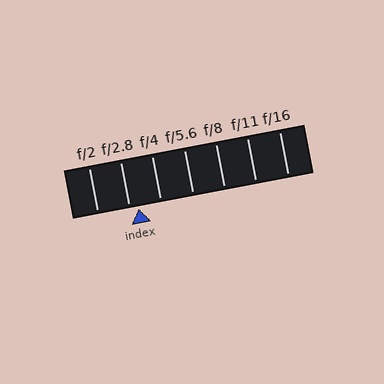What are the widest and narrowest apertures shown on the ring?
The widest aperture shown is f/2 and the narrowest is f/16.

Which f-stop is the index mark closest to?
The index mark is closest to f/2.8.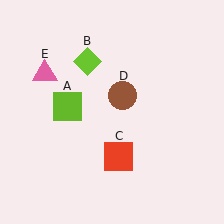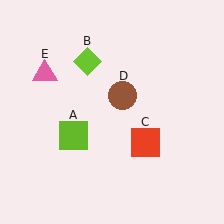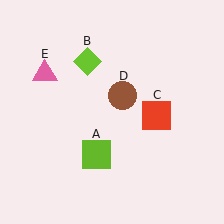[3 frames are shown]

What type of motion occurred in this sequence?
The lime square (object A), red square (object C) rotated counterclockwise around the center of the scene.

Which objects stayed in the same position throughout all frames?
Lime diamond (object B) and brown circle (object D) and pink triangle (object E) remained stationary.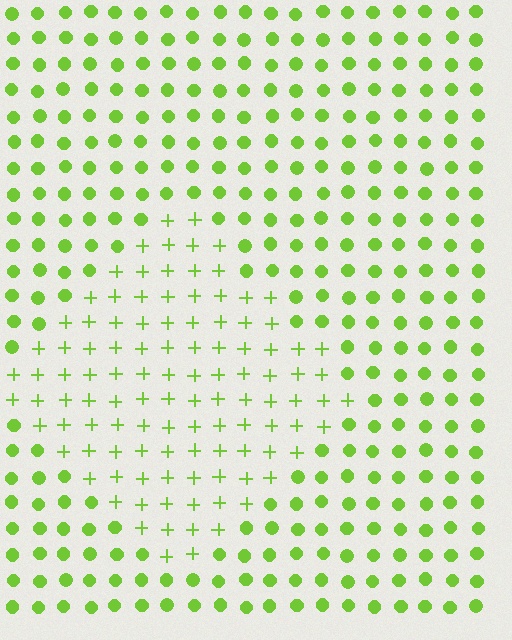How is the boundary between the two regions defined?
The boundary is defined by a change in element shape: plus signs inside vs. circles outside. All elements share the same color and spacing.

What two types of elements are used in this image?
The image uses plus signs inside the diamond region and circles outside it.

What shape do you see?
I see a diamond.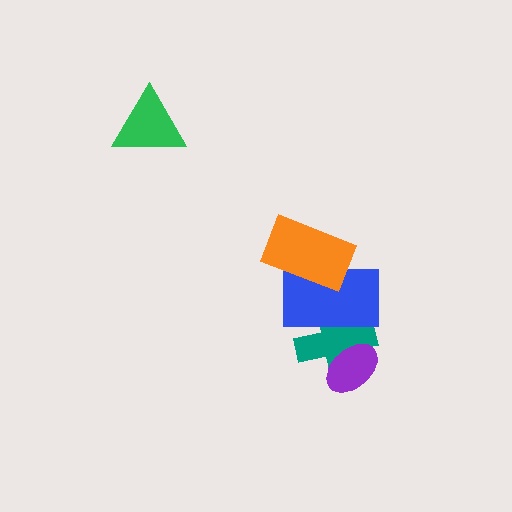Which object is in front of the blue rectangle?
The orange rectangle is in front of the blue rectangle.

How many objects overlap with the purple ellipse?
1 object overlaps with the purple ellipse.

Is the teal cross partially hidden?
Yes, it is partially covered by another shape.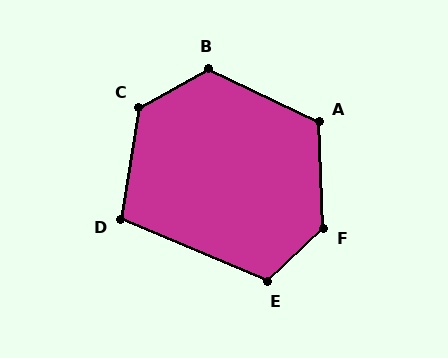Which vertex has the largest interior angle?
F, at approximately 131 degrees.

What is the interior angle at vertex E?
Approximately 114 degrees (obtuse).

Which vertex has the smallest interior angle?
D, at approximately 104 degrees.